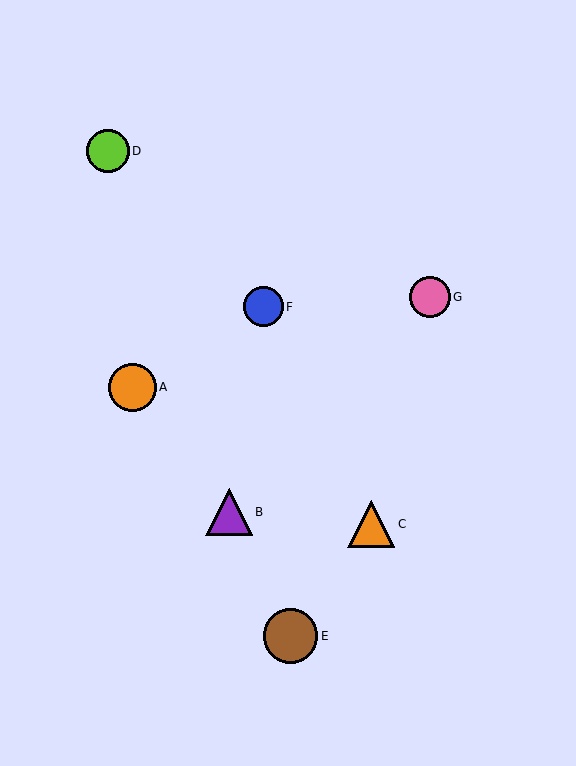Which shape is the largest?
The brown circle (labeled E) is the largest.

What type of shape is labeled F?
Shape F is a blue circle.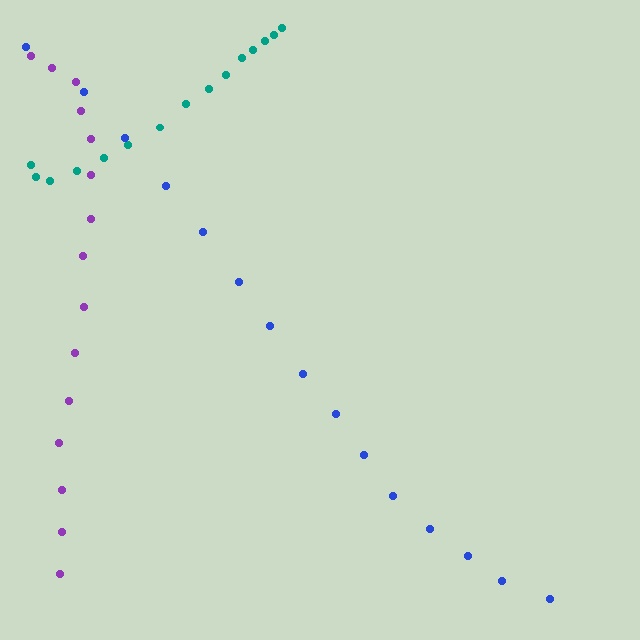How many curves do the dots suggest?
There are 3 distinct paths.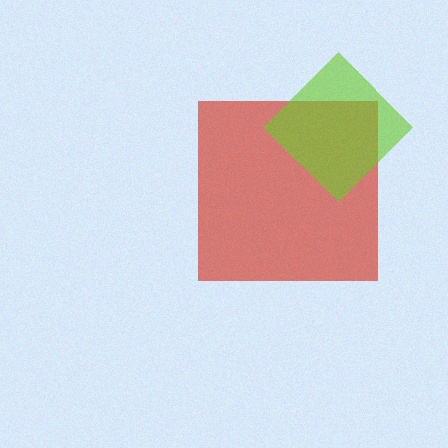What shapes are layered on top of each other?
The layered shapes are: a red square, a lime diamond.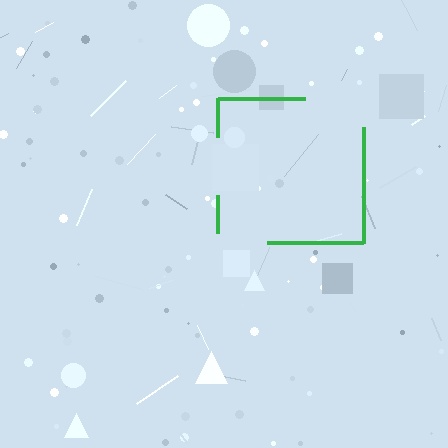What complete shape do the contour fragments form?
The contour fragments form a square.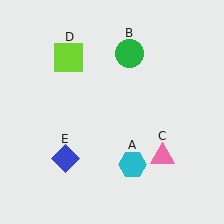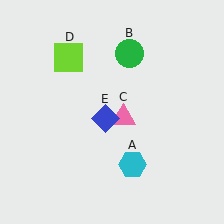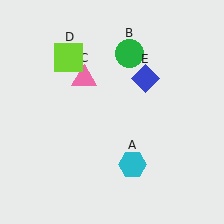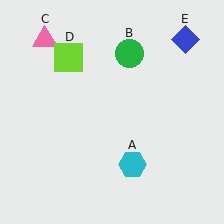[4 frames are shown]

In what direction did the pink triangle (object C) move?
The pink triangle (object C) moved up and to the left.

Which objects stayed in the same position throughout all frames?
Cyan hexagon (object A) and green circle (object B) and lime square (object D) remained stationary.